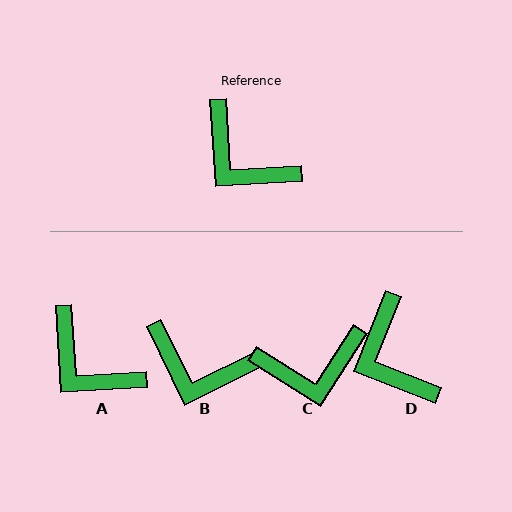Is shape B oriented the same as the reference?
No, it is off by about 23 degrees.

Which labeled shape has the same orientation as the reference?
A.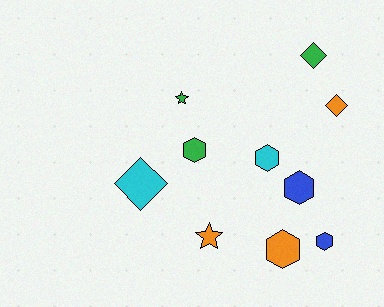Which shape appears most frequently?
Hexagon, with 5 objects.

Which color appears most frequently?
Orange, with 3 objects.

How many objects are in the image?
There are 10 objects.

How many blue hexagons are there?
There are 2 blue hexagons.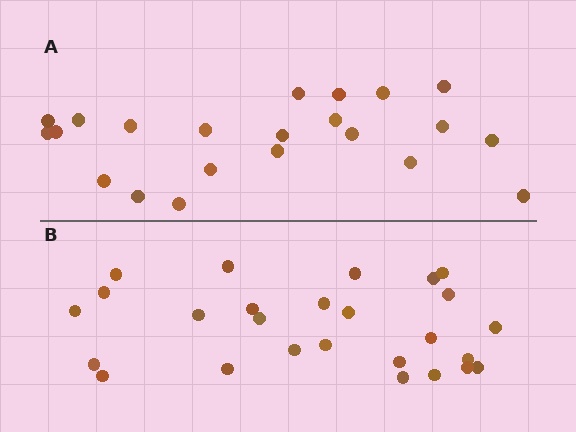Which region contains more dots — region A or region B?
Region B (the bottom region) has more dots.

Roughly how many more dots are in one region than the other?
Region B has about 4 more dots than region A.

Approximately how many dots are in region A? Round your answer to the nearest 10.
About 20 dots. (The exact count is 22, which rounds to 20.)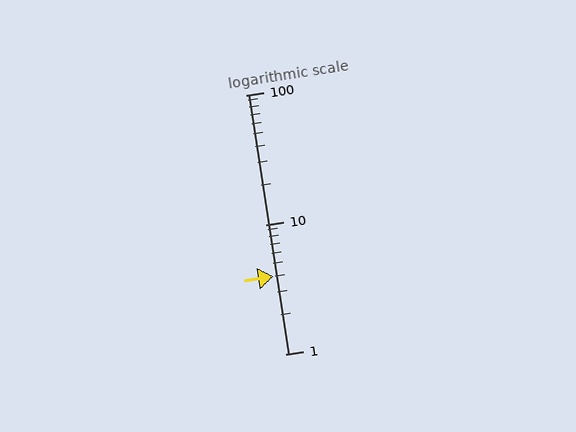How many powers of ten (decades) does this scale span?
The scale spans 2 decades, from 1 to 100.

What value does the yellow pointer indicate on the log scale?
The pointer indicates approximately 4.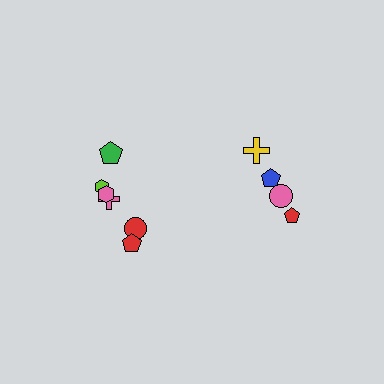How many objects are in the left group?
There are 6 objects.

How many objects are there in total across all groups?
There are 10 objects.